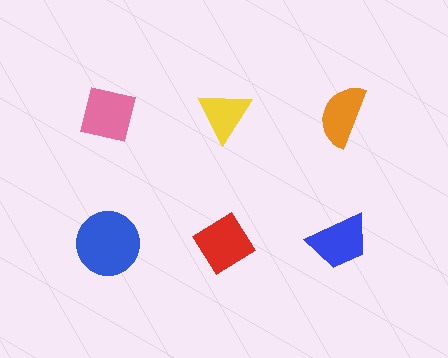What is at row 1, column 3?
An orange semicircle.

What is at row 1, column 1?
A pink square.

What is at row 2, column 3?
A blue trapezoid.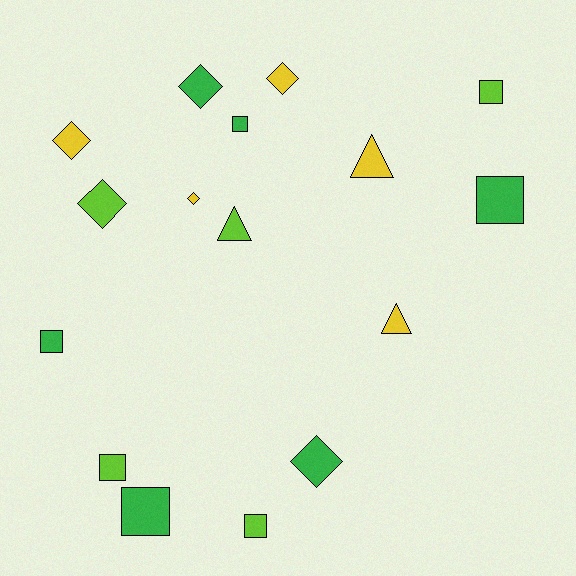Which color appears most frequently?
Green, with 6 objects.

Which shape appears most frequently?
Square, with 7 objects.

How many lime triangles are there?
There is 1 lime triangle.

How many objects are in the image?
There are 16 objects.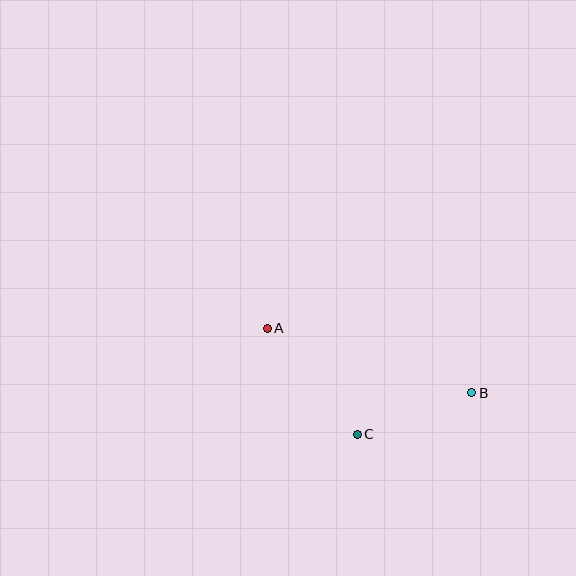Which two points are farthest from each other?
Points A and B are farthest from each other.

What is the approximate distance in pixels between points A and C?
The distance between A and C is approximately 139 pixels.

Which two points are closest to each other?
Points B and C are closest to each other.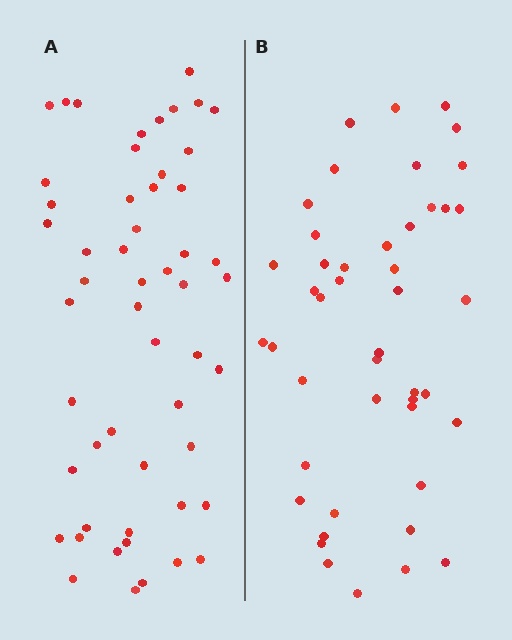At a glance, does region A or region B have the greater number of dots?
Region A (the left region) has more dots.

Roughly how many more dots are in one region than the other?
Region A has roughly 8 or so more dots than region B.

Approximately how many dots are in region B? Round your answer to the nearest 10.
About 40 dots. (The exact count is 45, which rounds to 40.)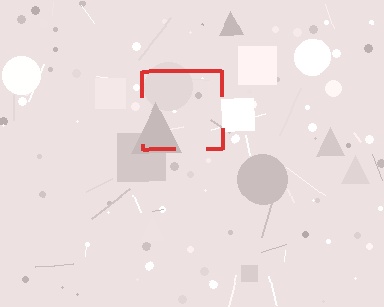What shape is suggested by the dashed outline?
The dashed outline suggests a square.